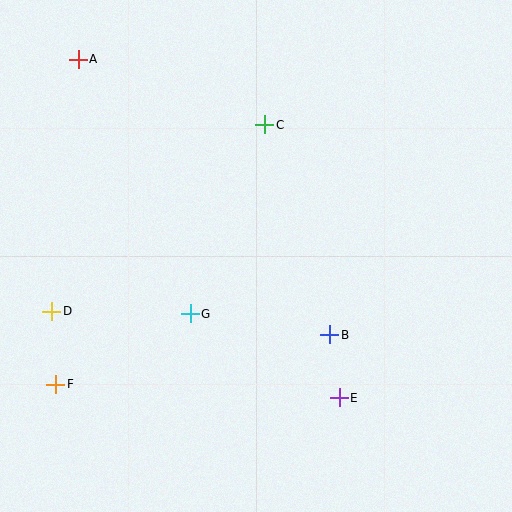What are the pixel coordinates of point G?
Point G is at (190, 314).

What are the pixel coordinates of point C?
Point C is at (265, 125).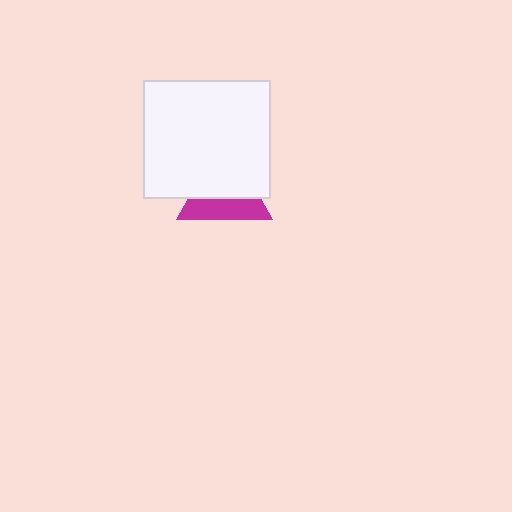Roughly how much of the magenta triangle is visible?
A small part of it is visible (roughly 42%).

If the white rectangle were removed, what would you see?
You would see the complete magenta triangle.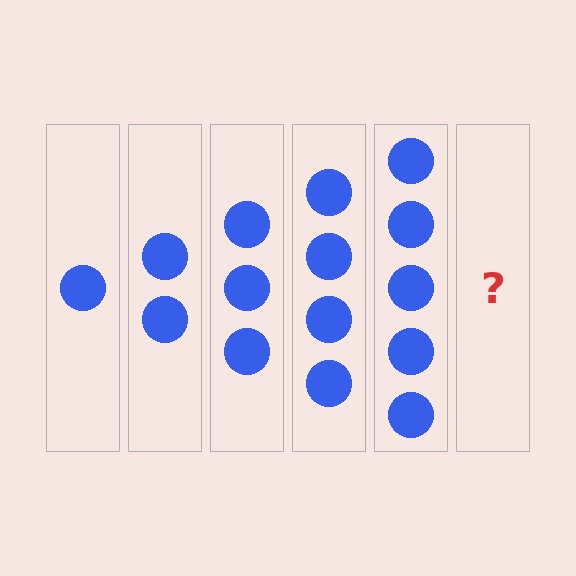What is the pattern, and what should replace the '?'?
The pattern is that each step adds one more circle. The '?' should be 6 circles.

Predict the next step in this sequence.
The next step is 6 circles.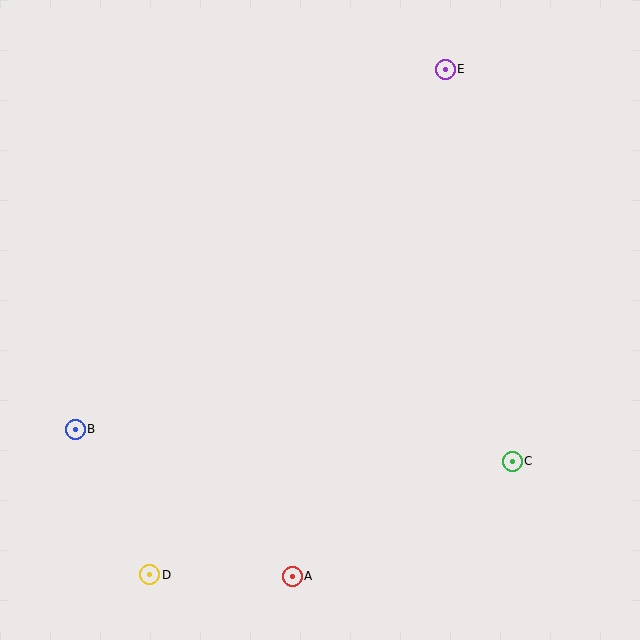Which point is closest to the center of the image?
Point C at (512, 461) is closest to the center.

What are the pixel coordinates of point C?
Point C is at (512, 461).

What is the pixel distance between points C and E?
The distance between C and E is 398 pixels.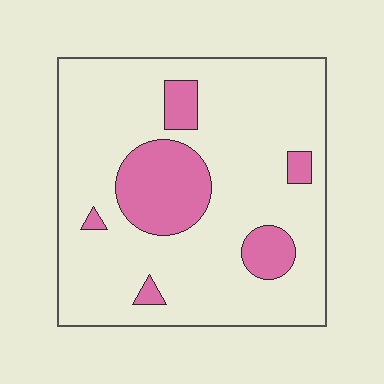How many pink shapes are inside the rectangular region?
6.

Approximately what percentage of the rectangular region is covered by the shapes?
Approximately 20%.